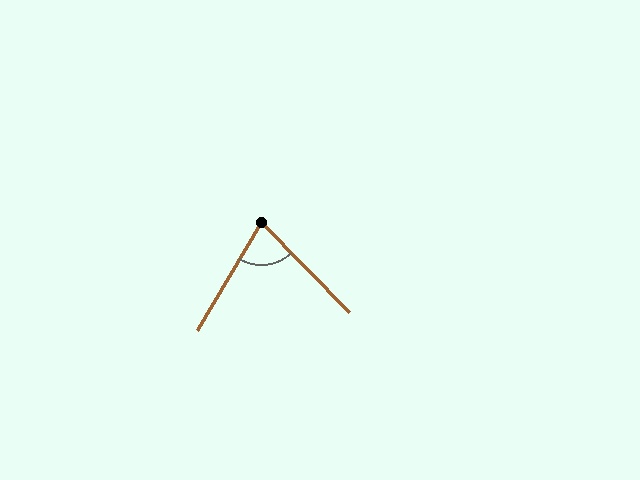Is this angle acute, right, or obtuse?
It is acute.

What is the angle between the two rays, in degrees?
Approximately 75 degrees.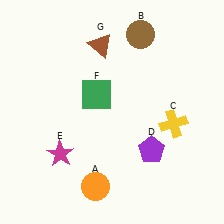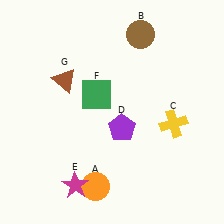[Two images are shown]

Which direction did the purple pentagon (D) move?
The purple pentagon (D) moved left.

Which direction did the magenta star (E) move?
The magenta star (E) moved down.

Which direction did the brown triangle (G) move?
The brown triangle (G) moved left.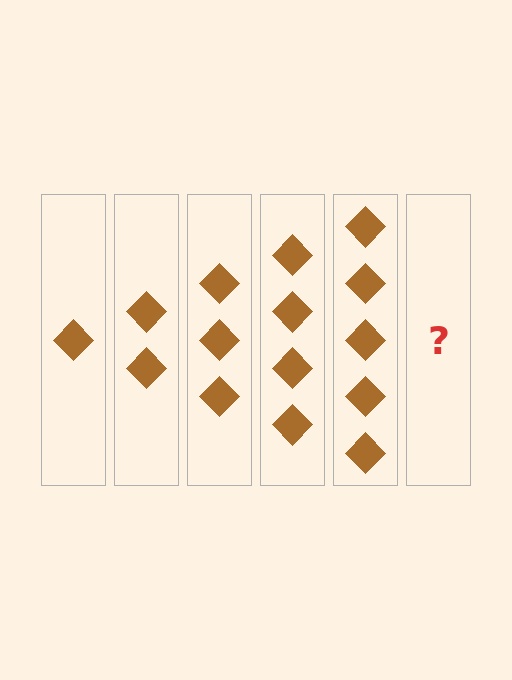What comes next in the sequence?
The next element should be 6 diamonds.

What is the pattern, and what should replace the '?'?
The pattern is that each step adds one more diamond. The '?' should be 6 diamonds.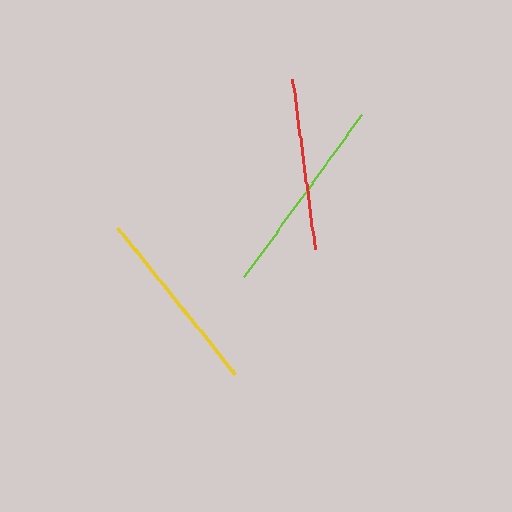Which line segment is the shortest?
The red line is the shortest at approximately 171 pixels.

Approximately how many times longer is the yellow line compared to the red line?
The yellow line is approximately 1.1 times the length of the red line.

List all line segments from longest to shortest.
From longest to shortest: lime, yellow, red.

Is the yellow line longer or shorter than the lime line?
The lime line is longer than the yellow line.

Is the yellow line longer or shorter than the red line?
The yellow line is longer than the red line.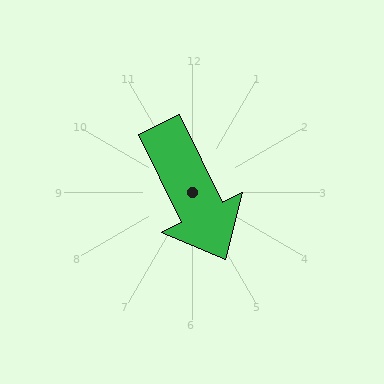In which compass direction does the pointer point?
Southeast.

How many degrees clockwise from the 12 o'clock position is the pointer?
Approximately 154 degrees.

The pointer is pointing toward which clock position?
Roughly 5 o'clock.